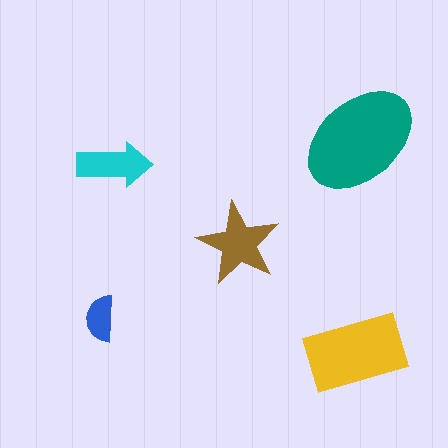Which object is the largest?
The teal ellipse.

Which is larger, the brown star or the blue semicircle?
The brown star.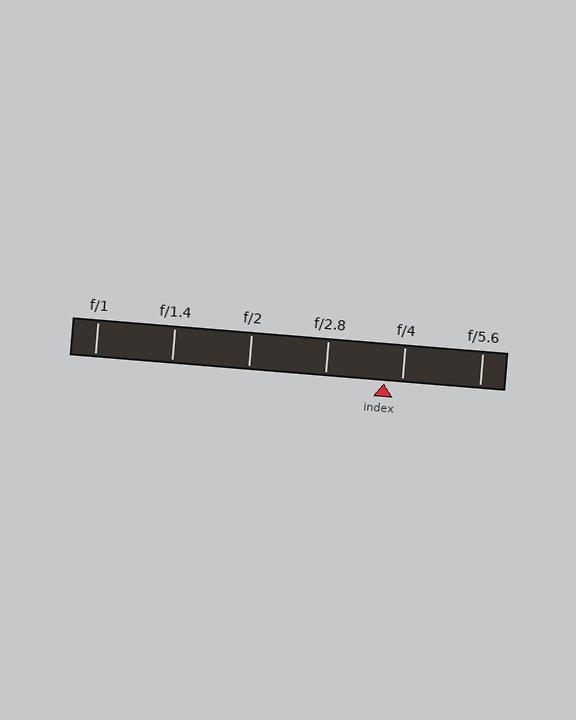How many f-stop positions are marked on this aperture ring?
There are 6 f-stop positions marked.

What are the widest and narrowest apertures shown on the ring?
The widest aperture shown is f/1 and the narrowest is f/5.6.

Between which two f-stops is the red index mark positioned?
The index mark is between f/2.8 and f/4.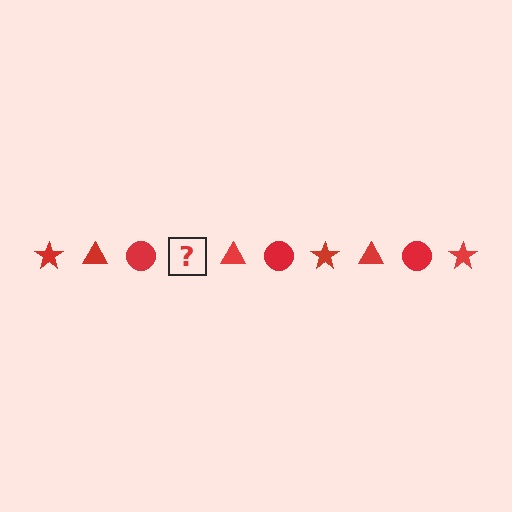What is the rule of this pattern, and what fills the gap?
The rule is that the pattern cycles through star, triangle, circle shapes in red. The gap should be filled with a red star.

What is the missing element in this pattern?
The missing element is a red star.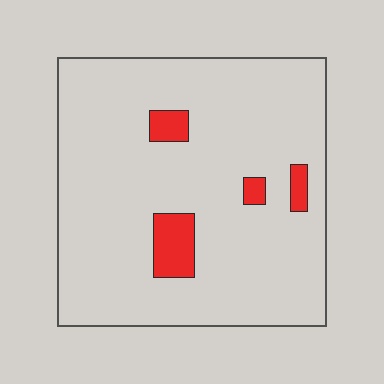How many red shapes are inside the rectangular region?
4.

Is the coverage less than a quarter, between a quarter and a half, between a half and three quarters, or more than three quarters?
Less than a quarter.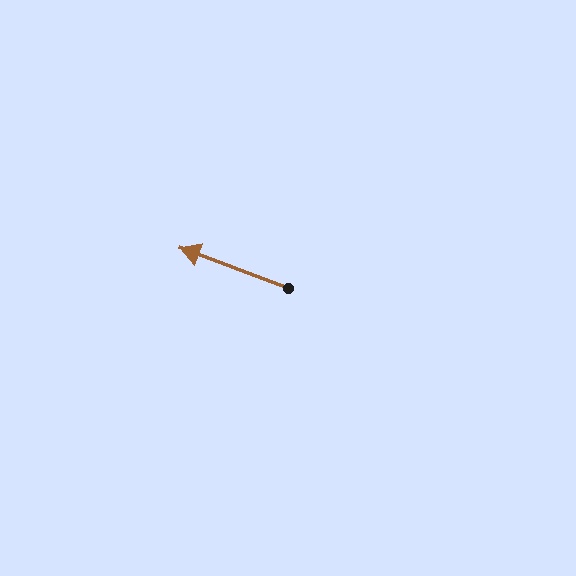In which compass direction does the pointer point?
West.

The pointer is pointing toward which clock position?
Roughly 10 o'clock.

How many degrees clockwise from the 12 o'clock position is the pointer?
Approximately 291 degrees.